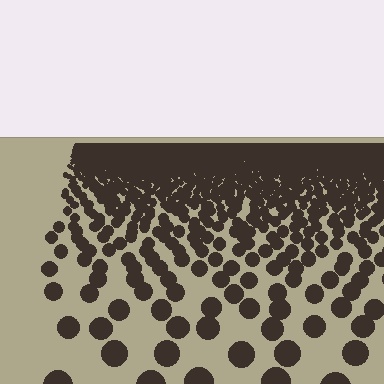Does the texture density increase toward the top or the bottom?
Density increases toward the top.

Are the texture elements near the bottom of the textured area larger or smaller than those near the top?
Larger. Near the bottom, elements are closer to the viewer and appear at a bigger on-screen size.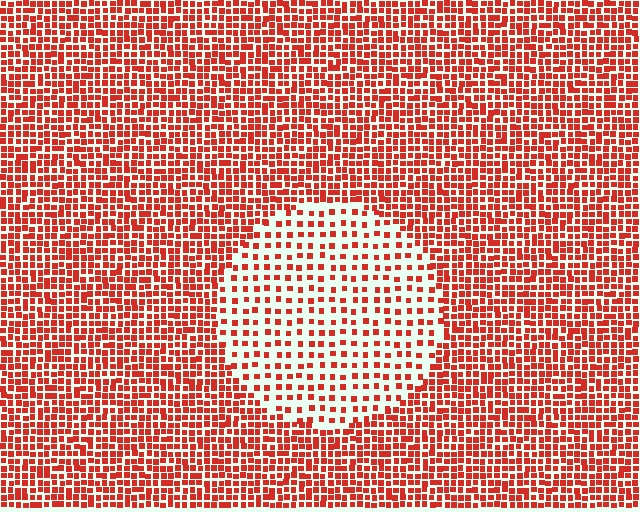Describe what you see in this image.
The image contains small red elements arranged at two different densities. A circle-shaped region is visible where the elements are less densely packed than the surrounding area.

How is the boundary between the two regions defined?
The boundary is defined by a change in element density (approximately 2.3x ratio). All elements are the same color, size, and shape.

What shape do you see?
I see a circle.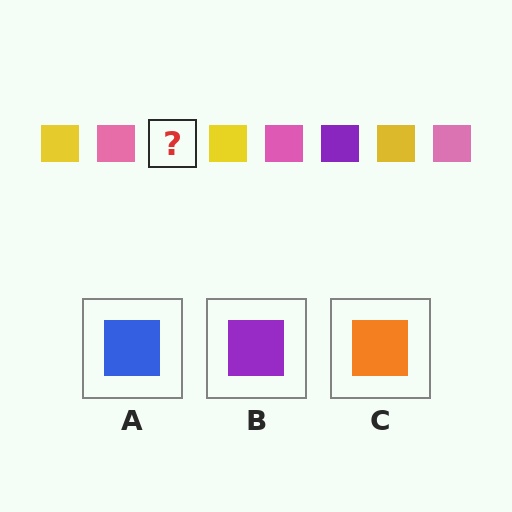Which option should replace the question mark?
Option B.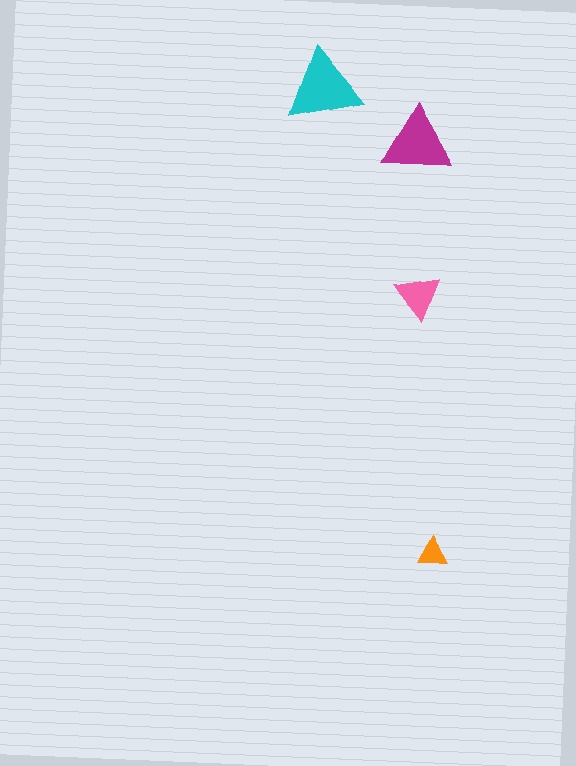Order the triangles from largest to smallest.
the cyan one, the magenta one, the pink one, the orange one.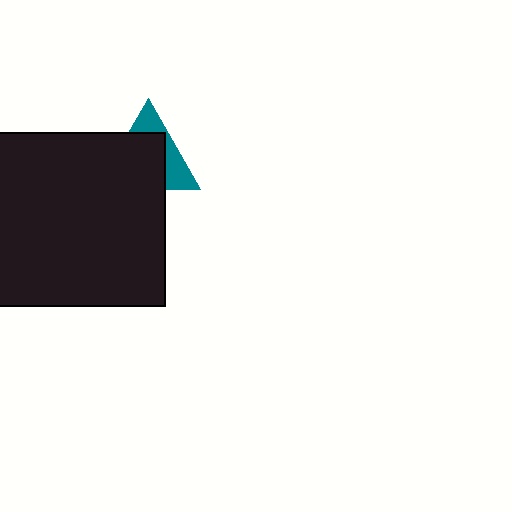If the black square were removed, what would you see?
You would see the complete teal triangle.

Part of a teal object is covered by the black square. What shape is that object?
It is a triangle.